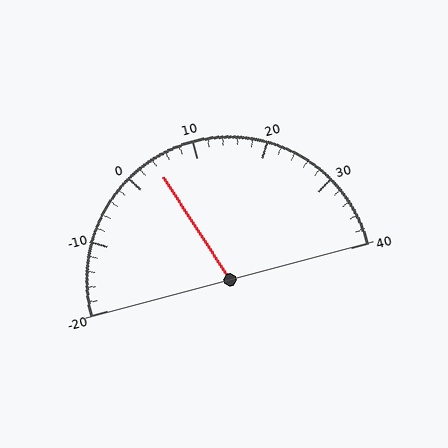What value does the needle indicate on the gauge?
The needle indicates approximately 4.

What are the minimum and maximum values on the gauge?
The gauge ranges from -20 to 40.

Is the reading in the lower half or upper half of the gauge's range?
The reading is in the lower half of the range (-20 to 40).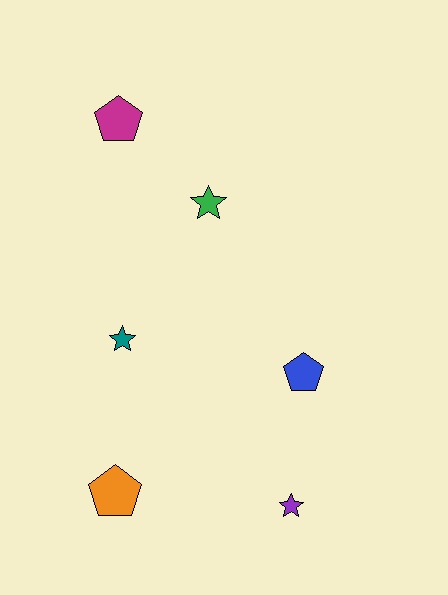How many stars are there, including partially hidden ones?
There are 3 stars.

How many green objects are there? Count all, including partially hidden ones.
There is 1 green object.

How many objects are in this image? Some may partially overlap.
There are 6 objects.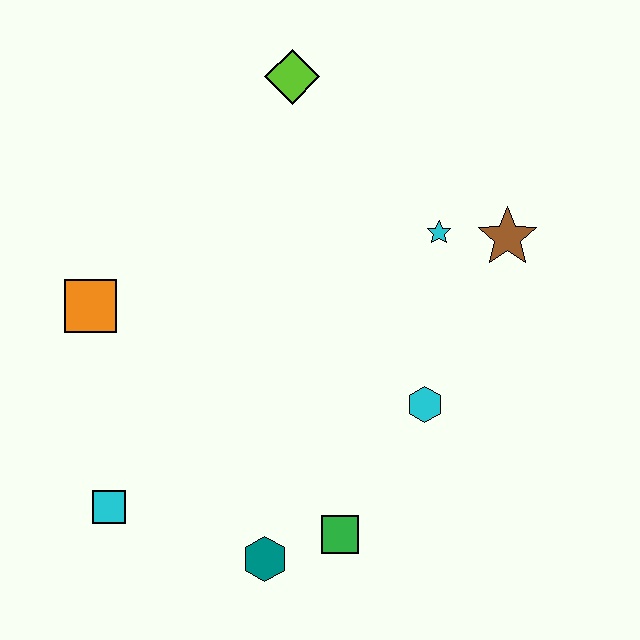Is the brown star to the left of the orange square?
No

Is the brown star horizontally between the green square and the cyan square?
No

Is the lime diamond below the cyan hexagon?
No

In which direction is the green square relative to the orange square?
The green square is to the right of the orange square.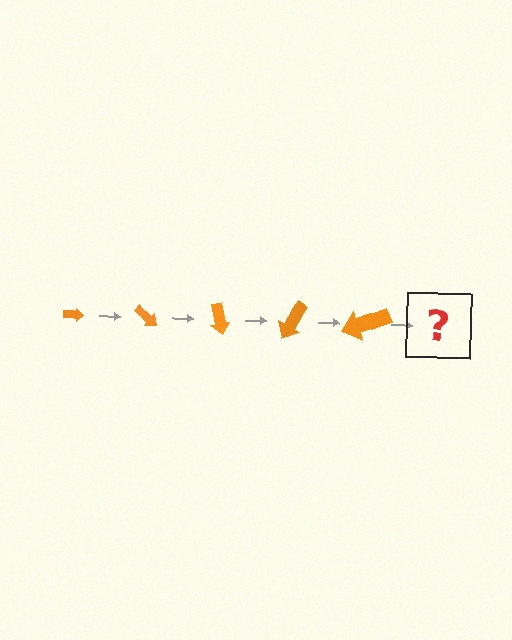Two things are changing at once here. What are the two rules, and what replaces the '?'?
The two rules are that the arrow grows larger each step and it rotates 40 degrees each step. The '?' should be an arrow, larger than the previous one and rotated 200 degrees from the start.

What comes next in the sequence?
The next element should be an arrow, larger than the previous one and rotated 200 degrees from the start.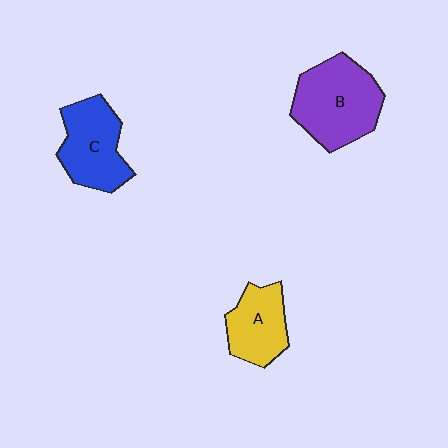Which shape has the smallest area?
Shape A (yellow).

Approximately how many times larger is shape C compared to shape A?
Approximately 1.2 times.